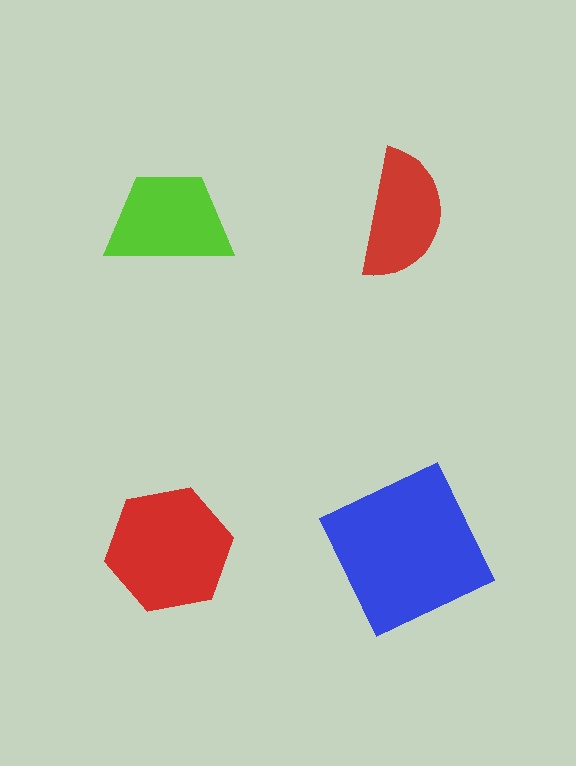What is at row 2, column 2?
A blue square.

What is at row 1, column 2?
A red semicircle.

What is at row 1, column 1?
A lime trapezoid.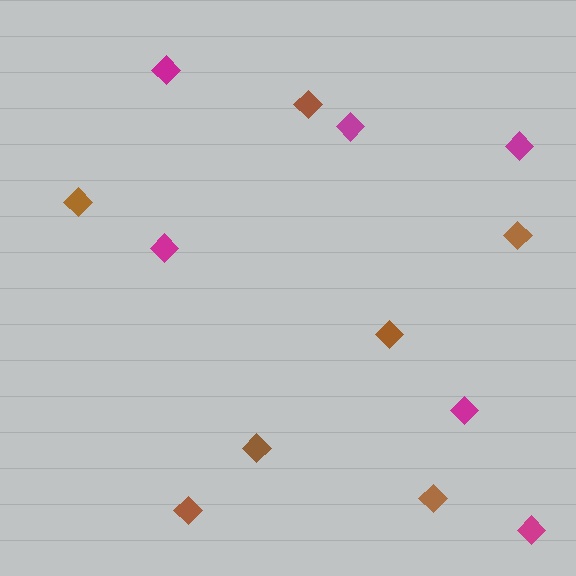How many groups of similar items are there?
There are 2 groups: one group of magenta diamonds (6) and one group of brown diamonds (7).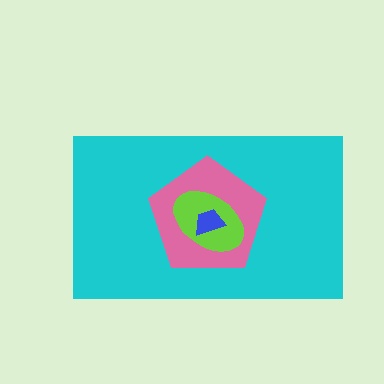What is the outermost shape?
The cyan rectangle.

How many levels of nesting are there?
4.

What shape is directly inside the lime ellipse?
The blue trapezoid.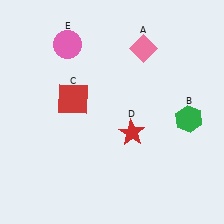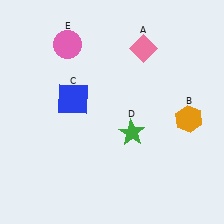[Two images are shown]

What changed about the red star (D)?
In Image 1, D is red. In Image 2, it changed to green.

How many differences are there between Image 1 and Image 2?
There are 3 differences between the two images.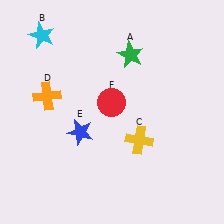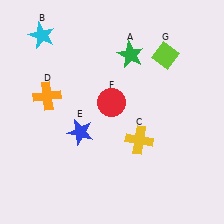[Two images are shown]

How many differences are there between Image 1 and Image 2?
There is 1 difference between the two images.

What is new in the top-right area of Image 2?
A lime diamond (G) was added in the top-right area of Image 2.